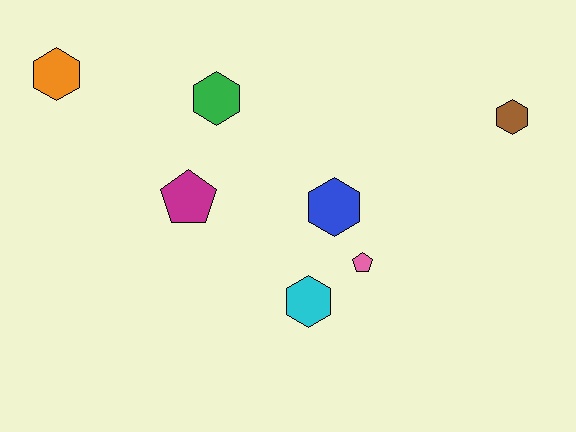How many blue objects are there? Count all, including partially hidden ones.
There is 1 blue object.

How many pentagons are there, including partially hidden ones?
There are 2 pentagons.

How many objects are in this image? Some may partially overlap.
There are 7 objects.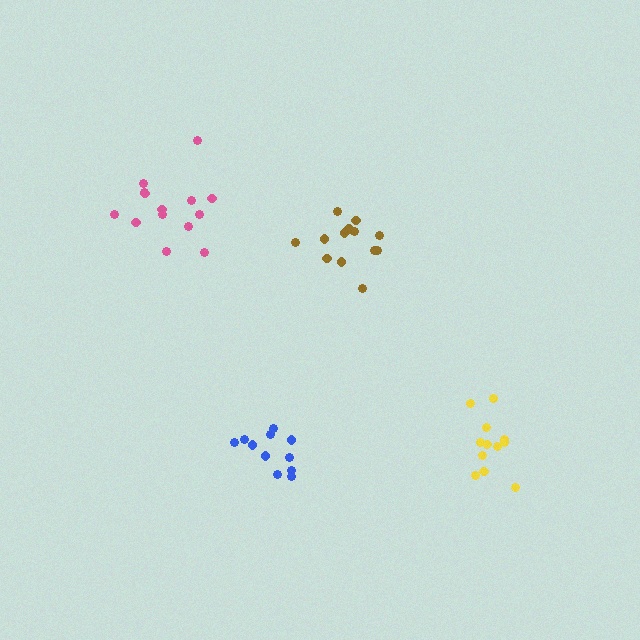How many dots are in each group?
Group 1: 13 dots, Group 2: 11 dots, Group 3: 14 dots, Group 4: 12 dots (50 total).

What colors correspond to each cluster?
The clusters are colored: brown, blue, pink, yellow.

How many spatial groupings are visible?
There are 4 spatial groupings.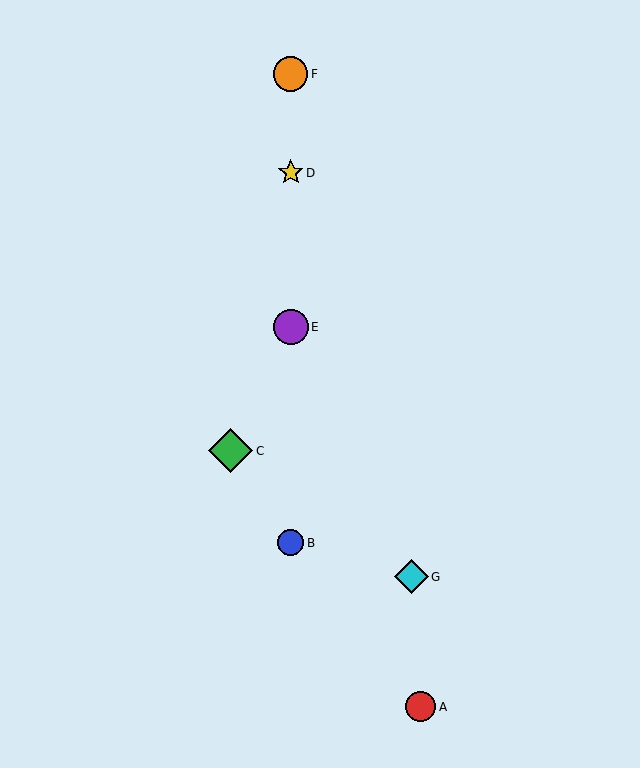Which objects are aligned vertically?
Objects B, D, E, F are aligned vertically.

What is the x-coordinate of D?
Object D is at x≈291.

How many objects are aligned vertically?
4 objects (B, D, E, F) are aligned vertically.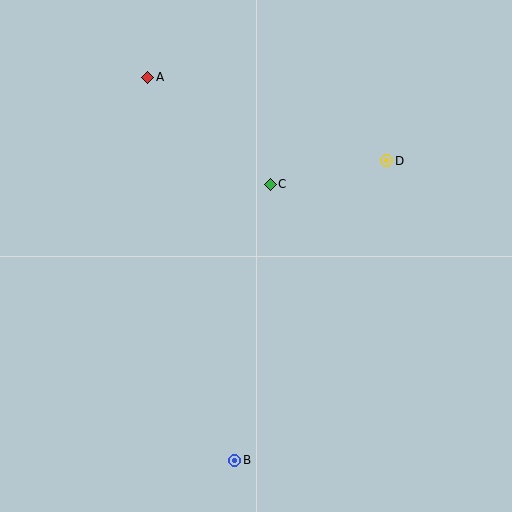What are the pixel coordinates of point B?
Point B is at (235, 460).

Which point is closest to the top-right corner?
Point D is closest to the top-right corner.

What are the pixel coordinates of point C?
Point C is at (270, 184).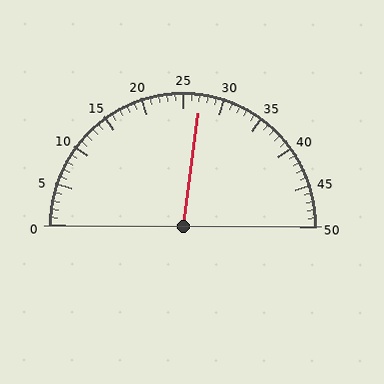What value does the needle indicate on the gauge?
The needle indicates approximately 27.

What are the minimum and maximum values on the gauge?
The gauge ranges from 0 to 50.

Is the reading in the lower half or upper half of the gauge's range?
The reading is in the upper half of the range (0 to 50).